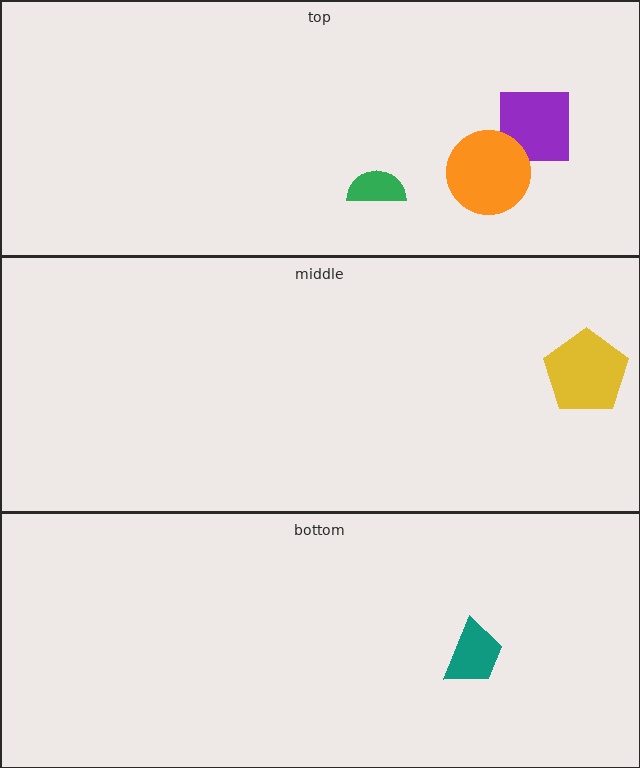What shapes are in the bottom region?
The teal trapezoid.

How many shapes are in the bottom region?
1.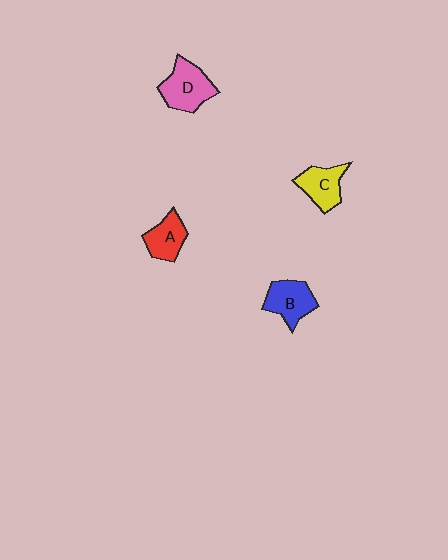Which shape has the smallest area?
Shape A (red).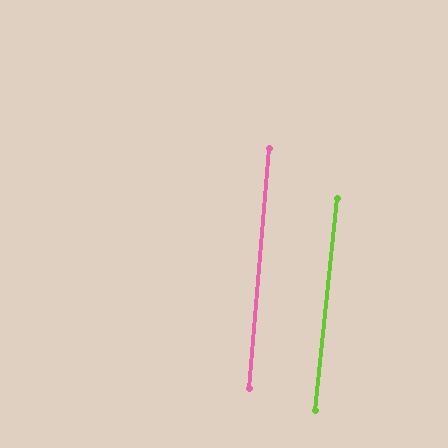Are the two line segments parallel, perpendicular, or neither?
Parallel — their directions differ by only 1.0°.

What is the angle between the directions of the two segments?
Approximately 1 degree.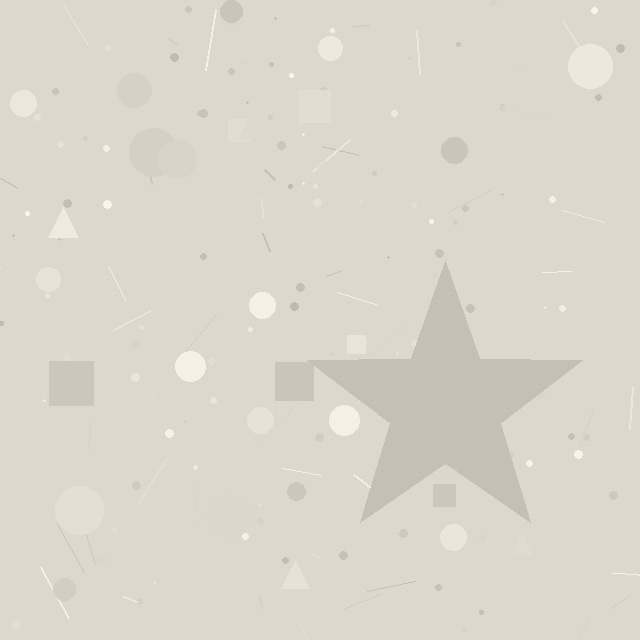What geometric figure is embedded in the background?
A star is embedded in the background.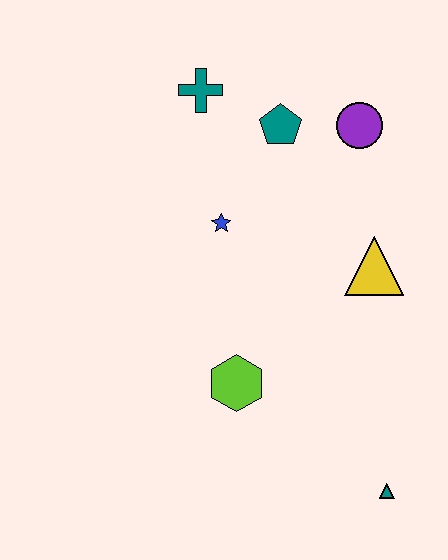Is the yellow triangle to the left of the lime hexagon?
No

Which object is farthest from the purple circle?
The teal triangle is farthest from the purple circle.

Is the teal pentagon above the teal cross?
No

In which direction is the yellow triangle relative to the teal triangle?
The yellow triangle is above the teal triangle.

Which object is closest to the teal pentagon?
The purple circle is closest to the teal pentagon.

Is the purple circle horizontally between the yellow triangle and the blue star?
Yes